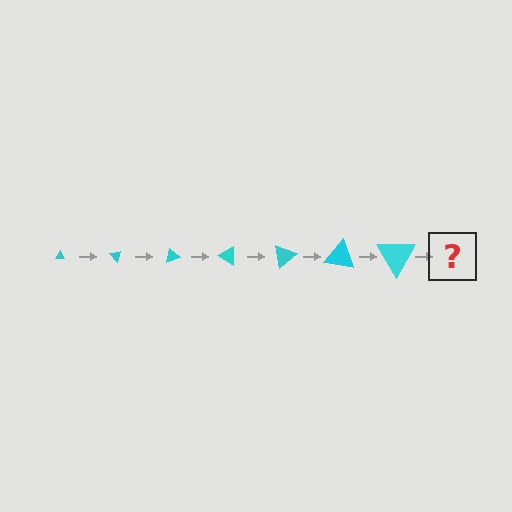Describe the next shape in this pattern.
It should be a triangle, larger than the previous one and rotated 350 degrees from the start.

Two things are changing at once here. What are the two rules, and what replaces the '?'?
The two rules are that the triangle grows larger each step and it rotates 50 degrees each step. The '?' should be a triangle, larger than the previous one and rotated 350 degrees from the start.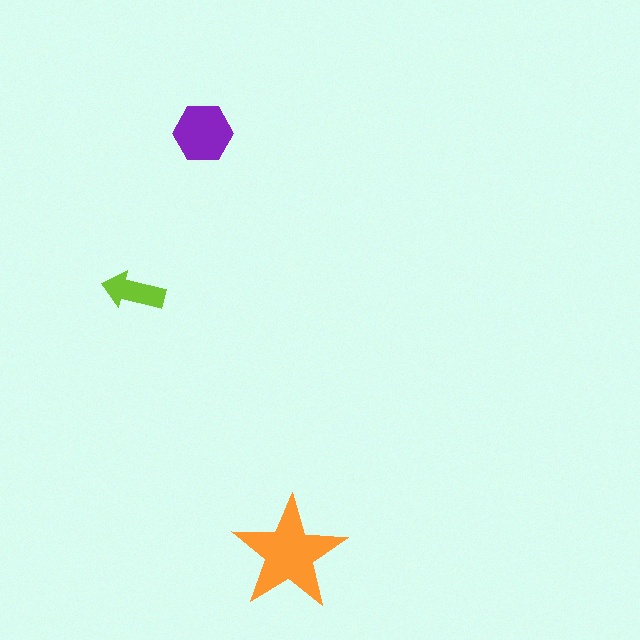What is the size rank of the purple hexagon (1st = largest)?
2nd.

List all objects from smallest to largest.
The lime arrow, the purple hexagon, the orange star.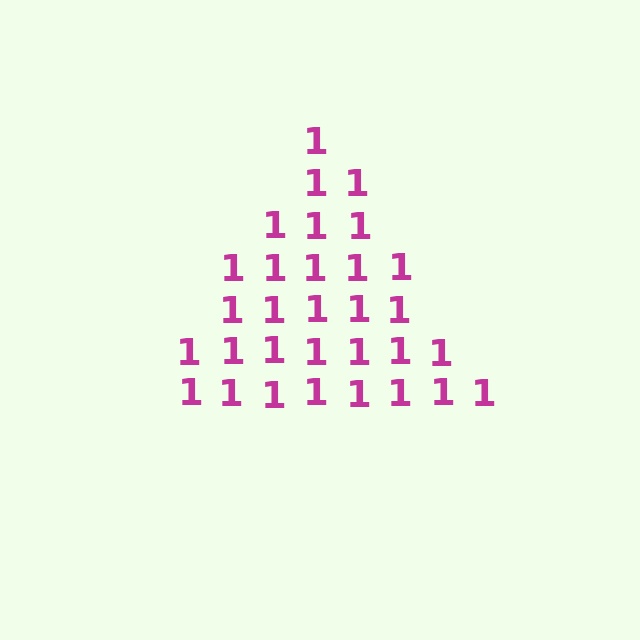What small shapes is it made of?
It is made of small digit 1's.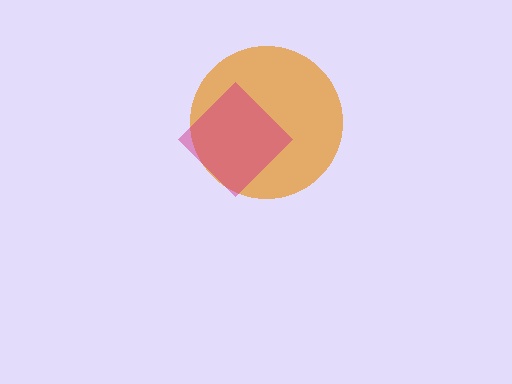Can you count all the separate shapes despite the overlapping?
Yes, there are 2 separate shapes.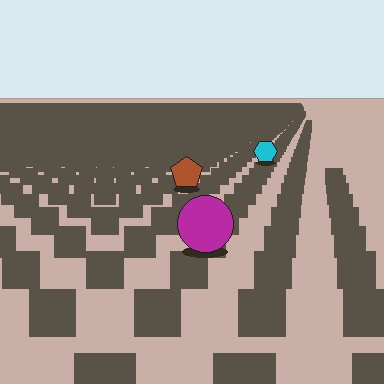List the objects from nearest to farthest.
From nearest to farthest: the magenta circle, the brown pentagon, the cyan hexagon.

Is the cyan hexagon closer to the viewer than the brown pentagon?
No. The brown pentagon is closer — you can tell from the texture gradient: the ground texture is coarser near it.